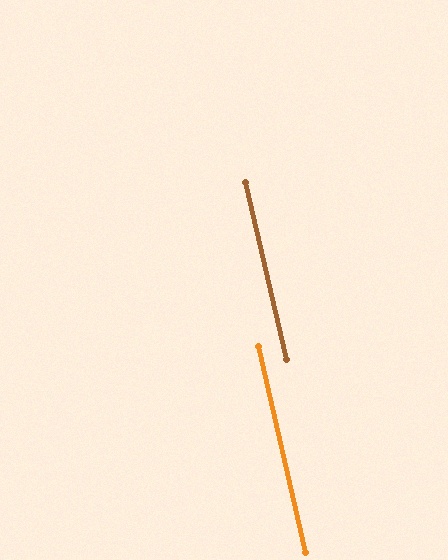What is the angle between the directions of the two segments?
Approximately 0 degrees.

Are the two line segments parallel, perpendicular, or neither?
Parallel — their directions differ by only 0.1°.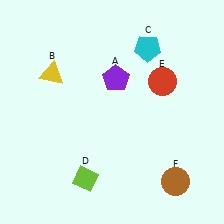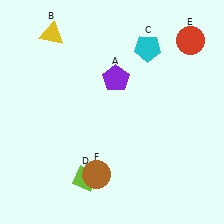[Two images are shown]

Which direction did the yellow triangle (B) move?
The yellow triangle (B) moved up.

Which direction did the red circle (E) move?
The red circle (E) moved up.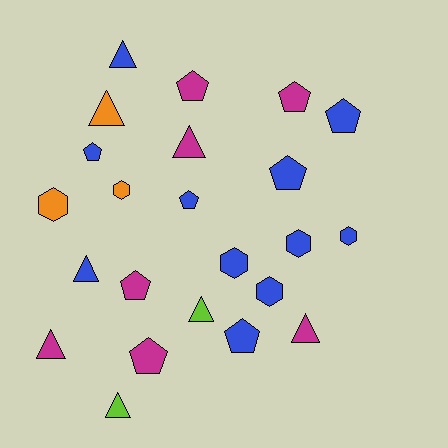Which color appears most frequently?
Blue, with 11 objects.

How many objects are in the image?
There are 23 objects.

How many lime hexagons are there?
There are no lime hexagons.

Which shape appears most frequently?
Pentagon, with 9 objects.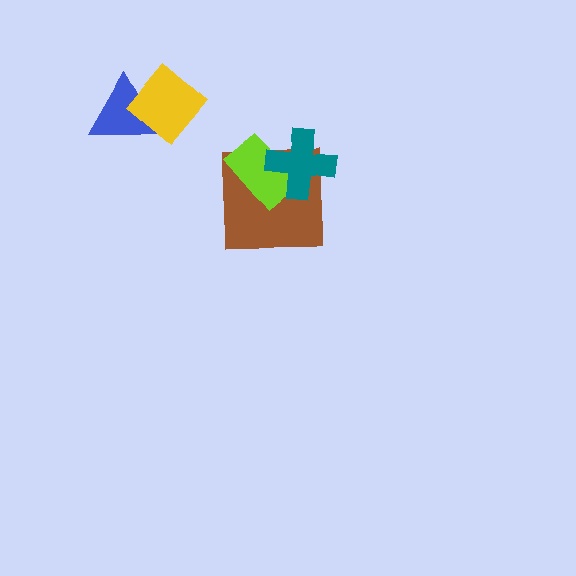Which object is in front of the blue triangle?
The yellow diamond is in front of the blue triangle.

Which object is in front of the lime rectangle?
The teal cross is in front of the lime rectangle.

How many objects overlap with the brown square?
2 objects overlap with the brown square.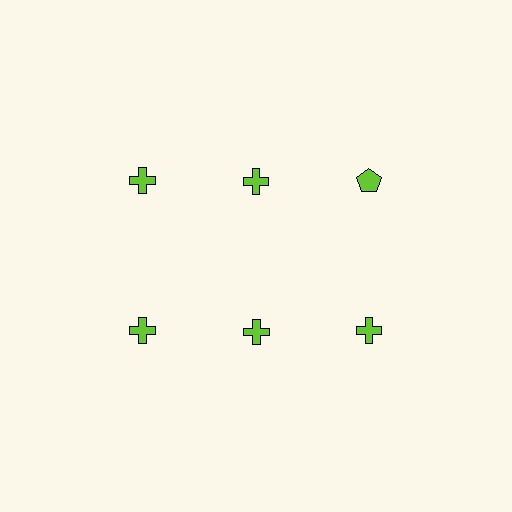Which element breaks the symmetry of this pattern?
The lime pentagon in the top row, center column breaks the symmetry. All other shapes are lime crosses.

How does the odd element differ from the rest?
It has a different shape: pentagon instead of cross.